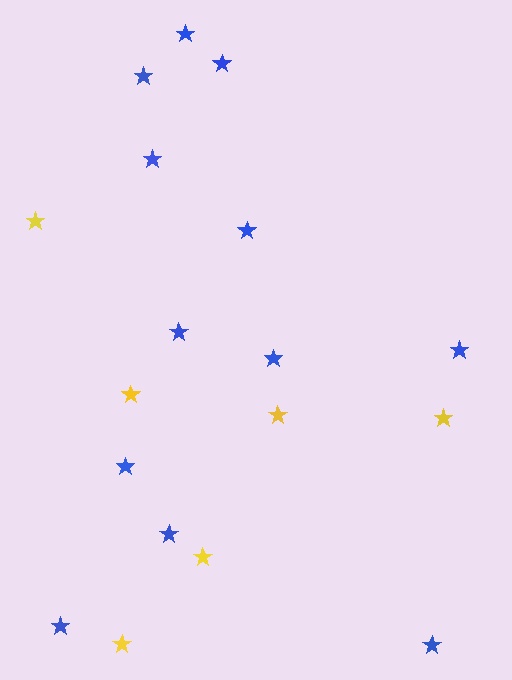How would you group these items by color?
There are 2 groups: one group of yellow stars (6) and one group of blue stars (12).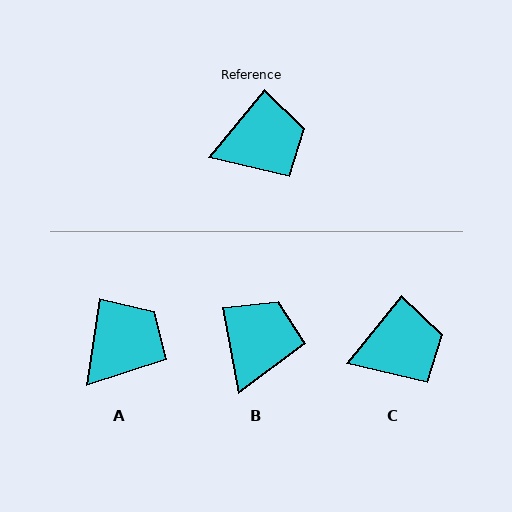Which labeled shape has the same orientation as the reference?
C.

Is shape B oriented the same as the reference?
No, it is off by about 50 degrees.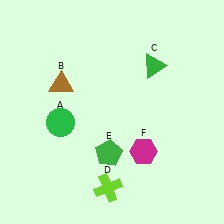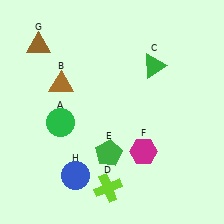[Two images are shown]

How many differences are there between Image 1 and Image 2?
There are 2 differences between the two images.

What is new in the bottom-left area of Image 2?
A blue circle (H) was added in the bottom-left area of Image 2.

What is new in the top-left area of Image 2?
A brown triangle (G) was added in the top-left area of Image 2.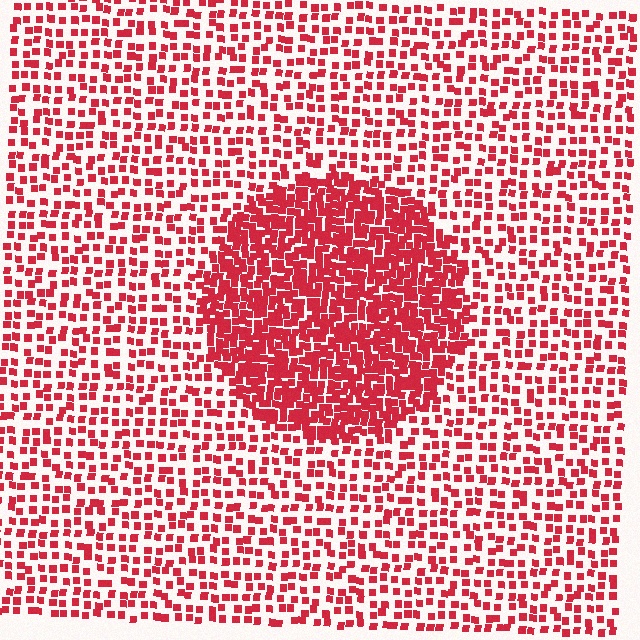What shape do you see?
I see a circle.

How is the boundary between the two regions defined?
The boundary is defined by a change in element density (approximately 2.4x ratio). All elements are the same color, size, and shape.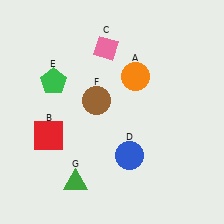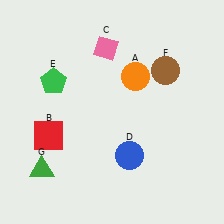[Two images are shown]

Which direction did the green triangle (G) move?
The green triangle (G) moved left.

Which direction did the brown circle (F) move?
The brown circle (F) moved right.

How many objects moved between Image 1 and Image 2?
2 objects moved between the two images.